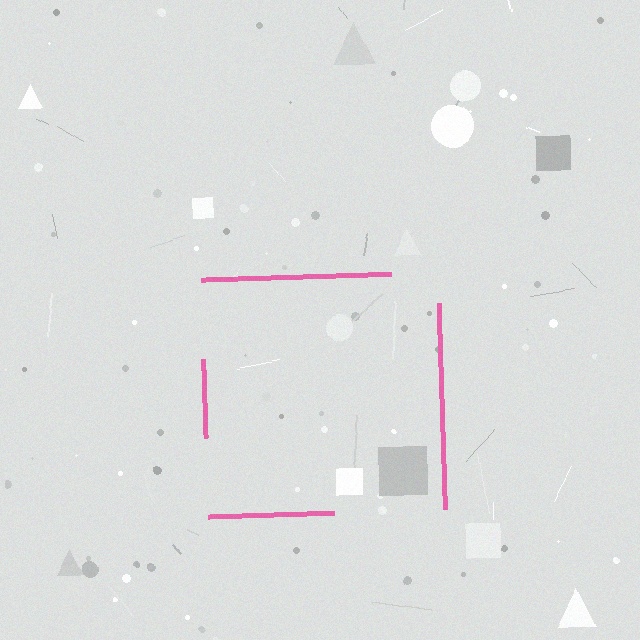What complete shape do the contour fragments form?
The contour fragments form a square.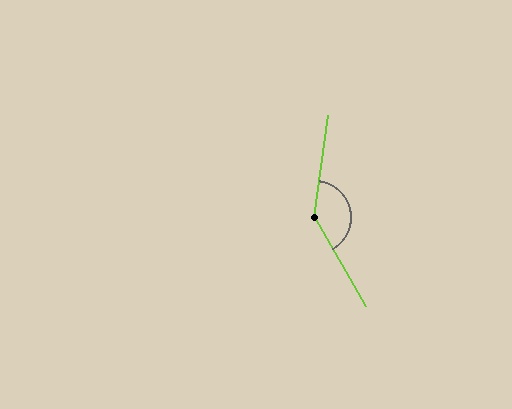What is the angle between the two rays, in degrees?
Approximately 143 degrees.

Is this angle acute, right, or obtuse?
It is obtuse.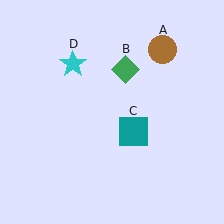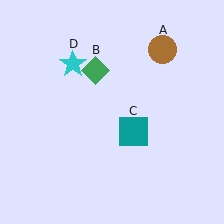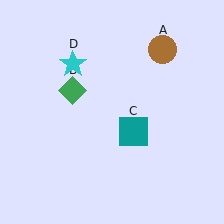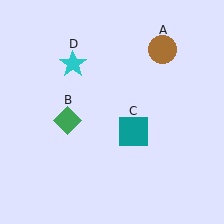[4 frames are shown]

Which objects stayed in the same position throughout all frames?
Brown circle (object A) and teal square (object C) and cyan star (object D) remained stationary.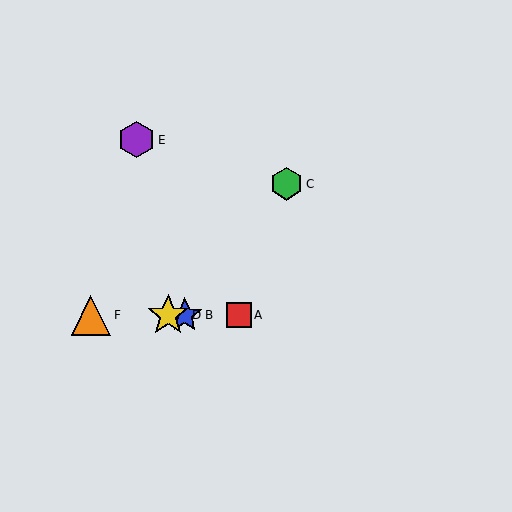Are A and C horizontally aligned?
No, A is at y≈315 and C is at y≈184.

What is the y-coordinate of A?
Object A is at y≈315.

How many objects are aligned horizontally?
4 objects (A, B, D, F) are aligned horizontally.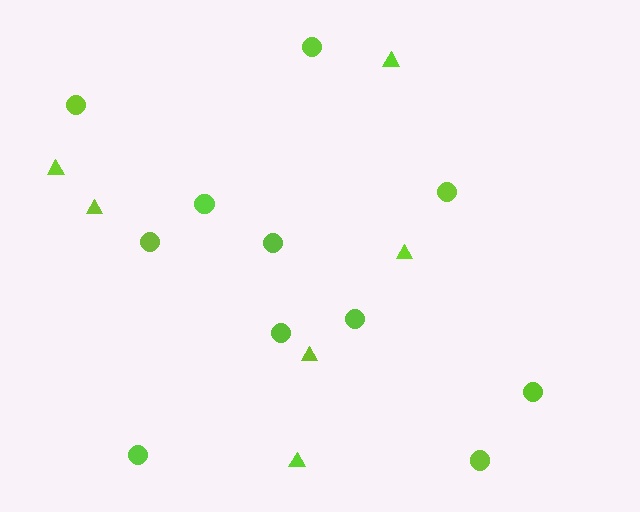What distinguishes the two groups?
There are 2 groups: one group of circles (11) and one group of triangles (6).